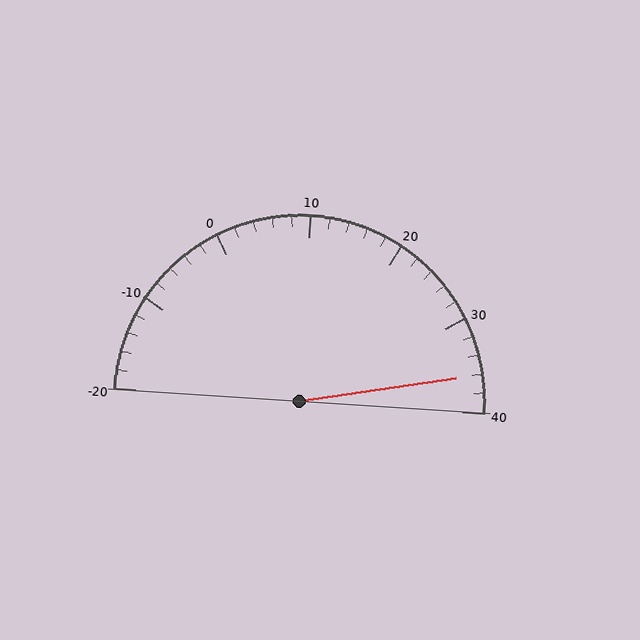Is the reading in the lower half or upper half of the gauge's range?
The reading is in the upper half of the range (-20 to 40).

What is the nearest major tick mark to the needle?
The nearest major tick mark is 40.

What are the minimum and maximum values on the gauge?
The gauge ranges from -20 to 40.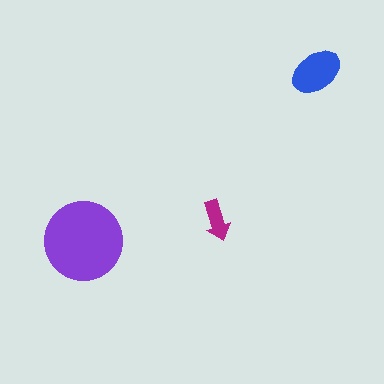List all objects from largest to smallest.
The purple circle, the blue ellipse, the magenta arrow.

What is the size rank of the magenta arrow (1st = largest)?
3rd.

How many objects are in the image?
There are 3 objects in the image.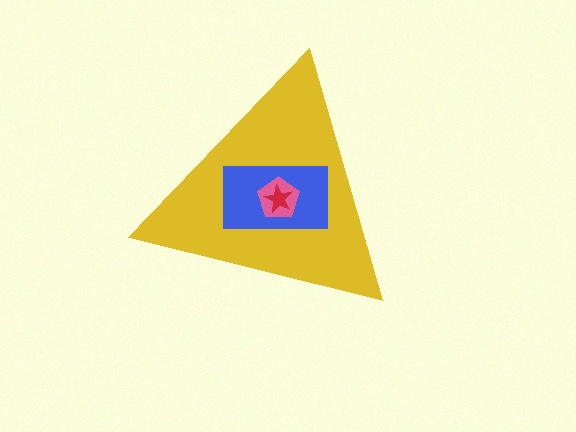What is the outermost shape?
The yellow triangle.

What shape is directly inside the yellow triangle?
The blue rectangle.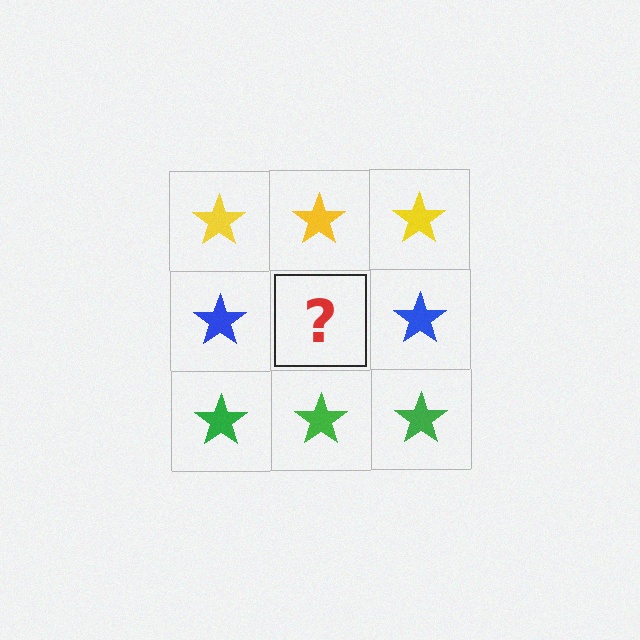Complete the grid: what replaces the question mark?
The question mark should be replaced with a blue star.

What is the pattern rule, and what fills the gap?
The rule is that each row has a consistent color. The gap should be filled with a blue star.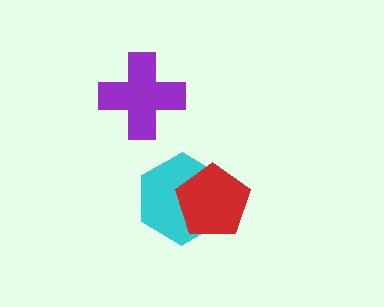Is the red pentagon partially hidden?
No, no other shape covers it.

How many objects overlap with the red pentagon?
1 object overlaps with the red pentagon.